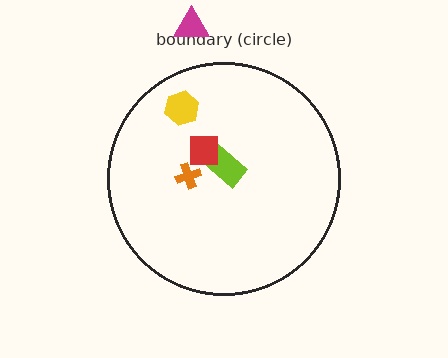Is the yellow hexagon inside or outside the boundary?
Inside.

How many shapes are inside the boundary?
4 inside, 1 outside.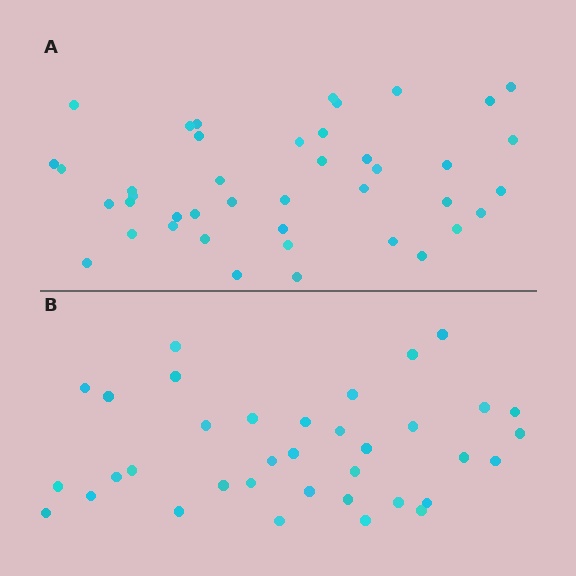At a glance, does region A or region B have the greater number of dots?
Region A (the top region) has more dots.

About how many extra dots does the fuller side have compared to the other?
Region A has about 6 more dots than region B.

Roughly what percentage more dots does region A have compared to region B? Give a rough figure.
About 15% more.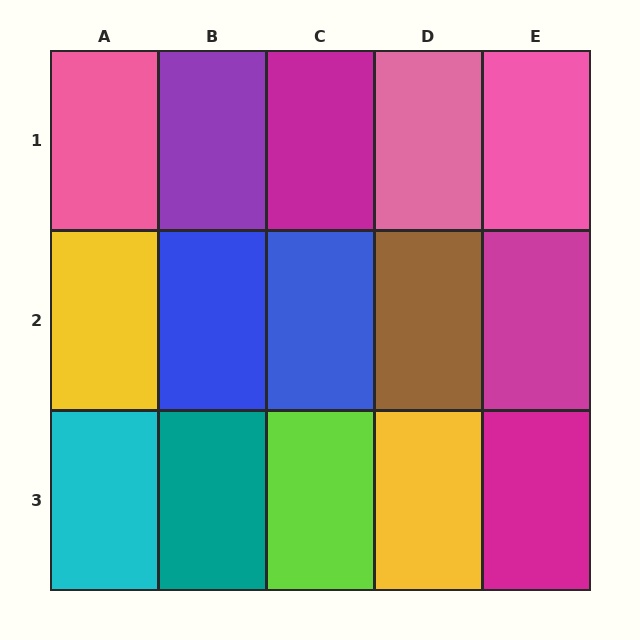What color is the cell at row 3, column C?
Lime.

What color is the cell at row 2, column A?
Yellow.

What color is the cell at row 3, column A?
Cyan.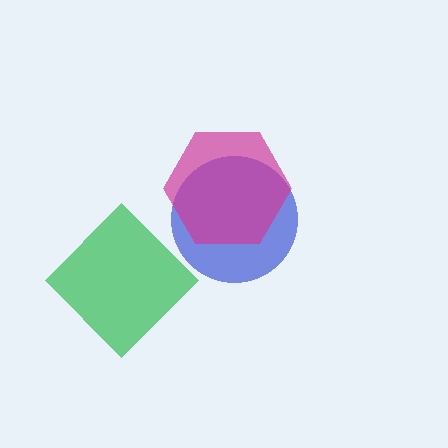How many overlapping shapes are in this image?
There are 3 overlapping shapes in the image.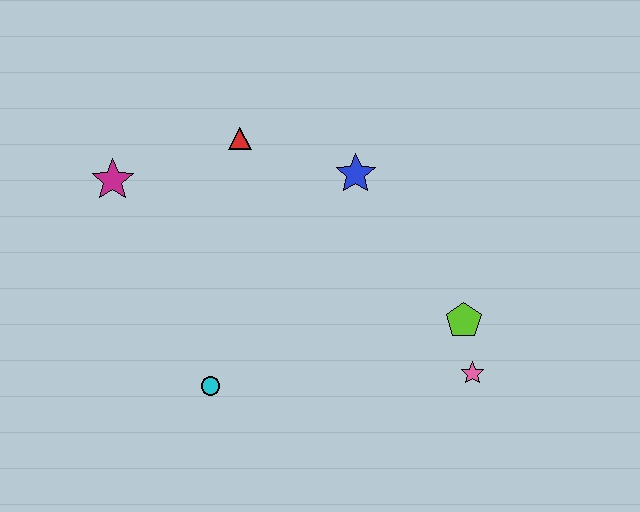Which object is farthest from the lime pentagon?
The magenta star is farthest from the lime pentagon.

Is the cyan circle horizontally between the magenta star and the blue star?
Yes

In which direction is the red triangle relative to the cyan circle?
The red triangle is above the cyan circle.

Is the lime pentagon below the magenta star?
Yes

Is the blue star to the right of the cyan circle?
Yes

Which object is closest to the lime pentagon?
The pink star is closest to the lime pentagon.